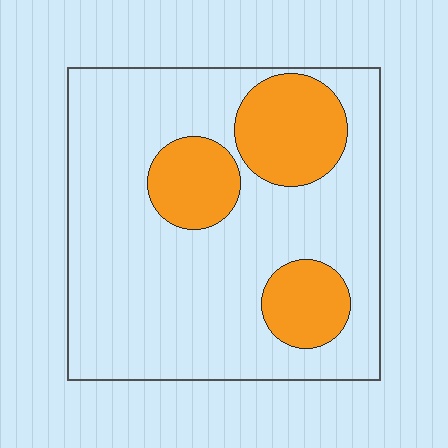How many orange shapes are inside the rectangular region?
3.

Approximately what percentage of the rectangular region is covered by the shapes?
Approximately 25%.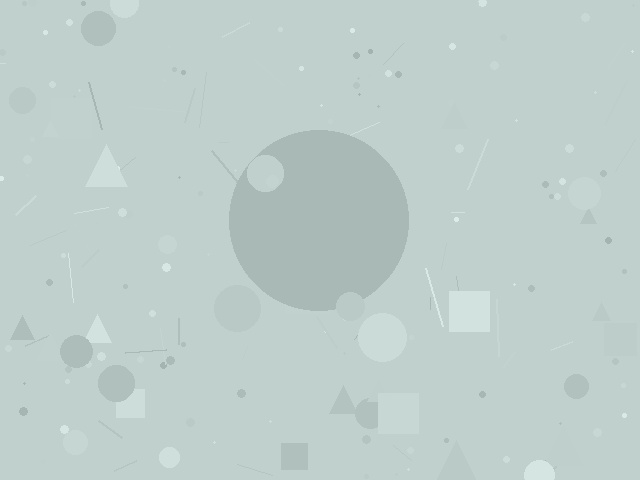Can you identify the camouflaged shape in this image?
The camouflaged shape is a circle.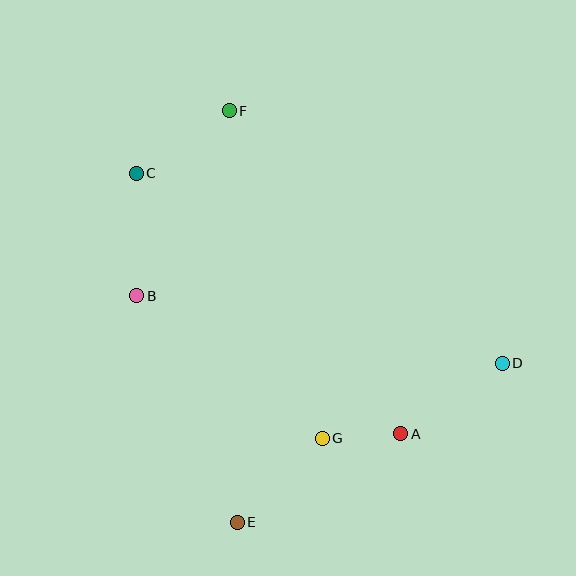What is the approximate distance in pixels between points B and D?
The distance between B and D is approximately 372 pixels.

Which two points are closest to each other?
Points A and G are closest to each other.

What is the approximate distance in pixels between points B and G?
The distance between B and G is approximately 234 pixels.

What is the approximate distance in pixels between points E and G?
The distance between E and G is approximately 119 pixels.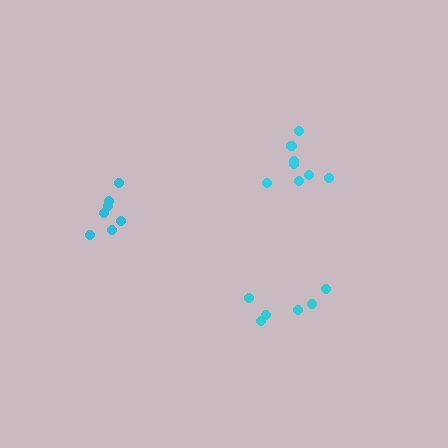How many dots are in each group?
Group 1: 6 dots, Group 2: 7 dots, Group 3: 8 dots (21 total).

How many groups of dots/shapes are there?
There are 3 groups.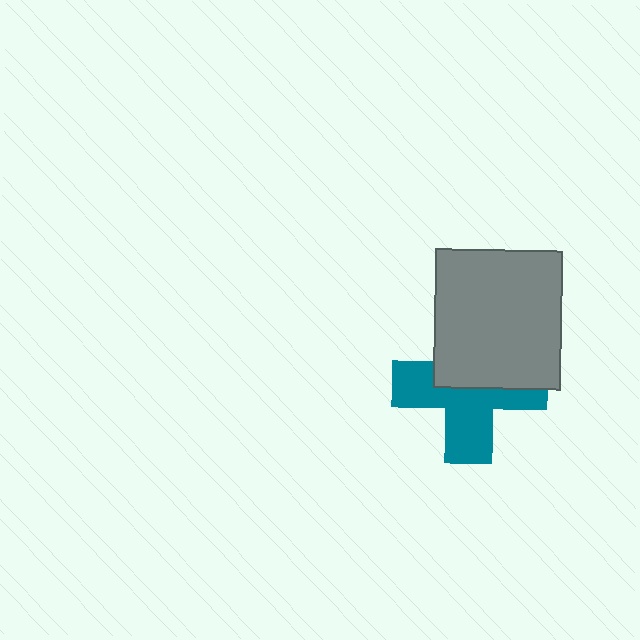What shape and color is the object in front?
The object in front is a gray rectangle.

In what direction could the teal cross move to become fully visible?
The teal cross could move down. That would shift it out from behind the gray rectangle entirely.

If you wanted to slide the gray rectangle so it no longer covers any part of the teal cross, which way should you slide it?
Slide it up — that is the most direct way to separate the two shapes.